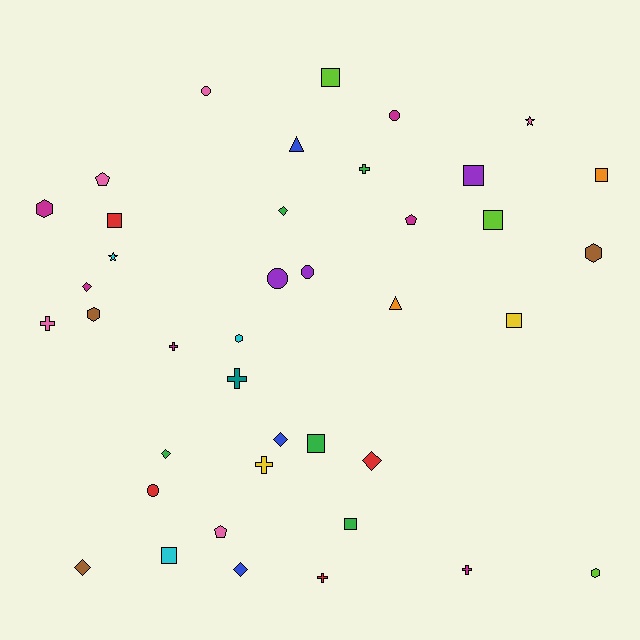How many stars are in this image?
There are 2 stars.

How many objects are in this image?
There are 40 objects.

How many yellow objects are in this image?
There are 2 yellow objects.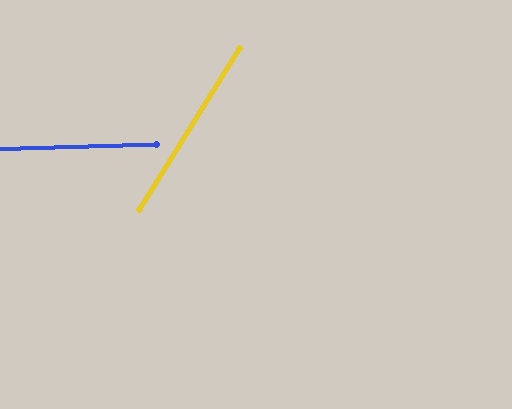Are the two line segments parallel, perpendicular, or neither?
Neither parallel nor perpendicular — they differ by about 56°.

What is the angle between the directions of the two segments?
Approximately 56 degrees.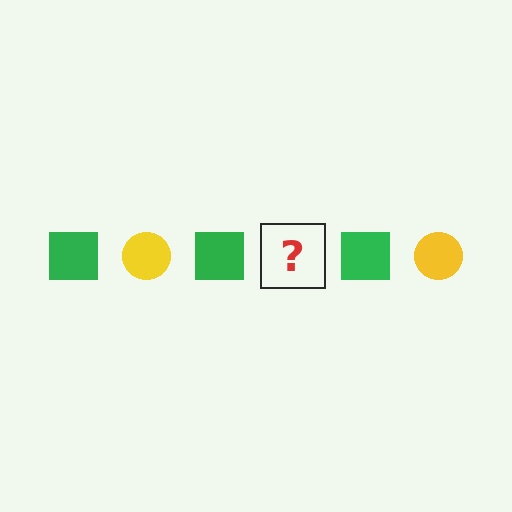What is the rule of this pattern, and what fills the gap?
The rule is that the pattern alternates between green square and yellow circle. The gap should be filled with a yellow circle.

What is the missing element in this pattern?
The missing element is a yellow circle.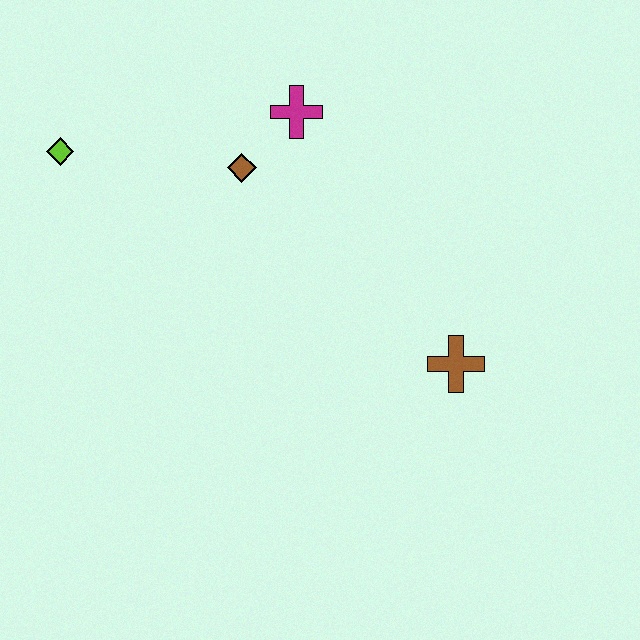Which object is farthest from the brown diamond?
The brown cross is farthest from the brown diamond.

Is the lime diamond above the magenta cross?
No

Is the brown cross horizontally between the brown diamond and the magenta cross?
No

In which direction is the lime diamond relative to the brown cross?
The lime diamond is to the left of the brown cross.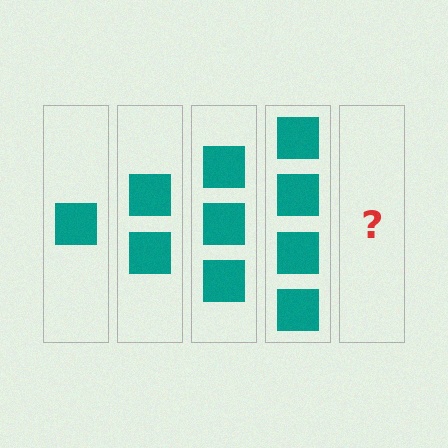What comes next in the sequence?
The next element should be 5 squares.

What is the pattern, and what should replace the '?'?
The pattern is that each step adds one more square. The '?' should be 5 squares.